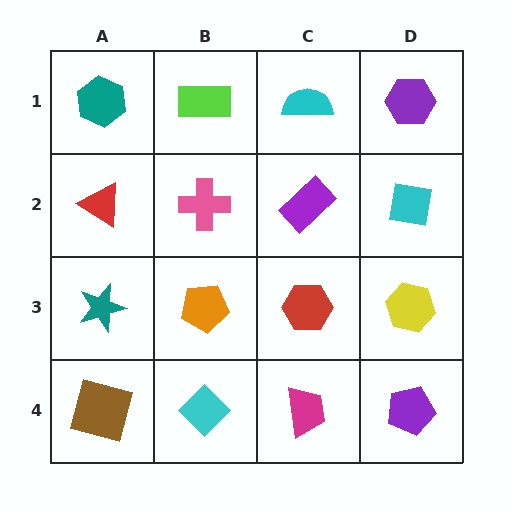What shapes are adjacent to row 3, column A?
A red triangle (row 2, column A), a brown square (row 4, column A), an orange pentagon (row 3, column B).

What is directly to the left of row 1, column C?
A lime rectangle.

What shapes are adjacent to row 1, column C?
A purple rectangle (row 2, column C), a lime rectangle (row 1, column B), a purple hexagon (row 1, column D).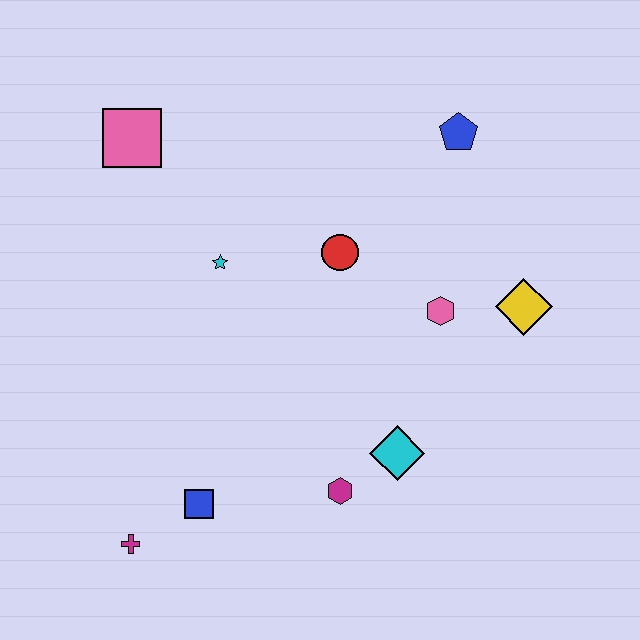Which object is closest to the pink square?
The cyan star is closest to the pink square.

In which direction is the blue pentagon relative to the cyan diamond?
The blue pentagon is above the cyan diamond.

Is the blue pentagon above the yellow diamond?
Yes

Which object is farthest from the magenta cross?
The blue pentagon is farthest from the magenta cross.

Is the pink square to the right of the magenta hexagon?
No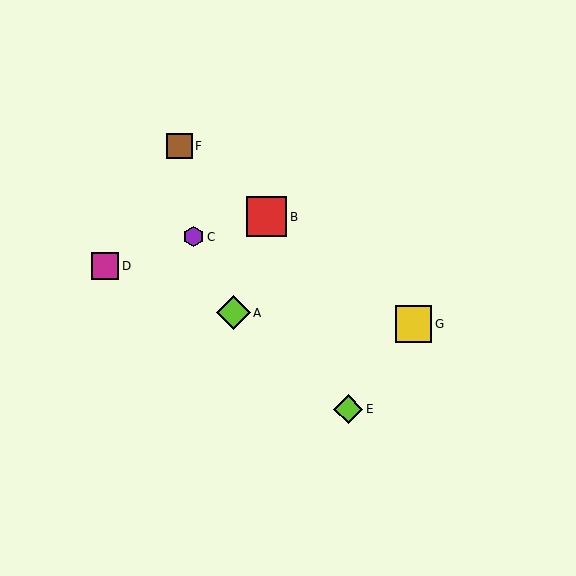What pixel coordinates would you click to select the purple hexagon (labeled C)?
Click at (194, 237) to select the purple hexagon C.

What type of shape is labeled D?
Shape D is a magenta square.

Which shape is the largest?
The red square (labeled B) is the largest.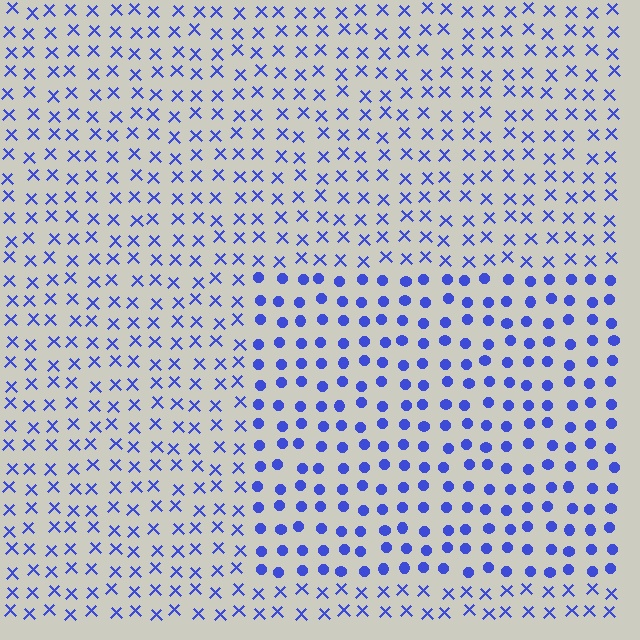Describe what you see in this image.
The image is filled with small blue elements arranged in a uniform grid. A rectangle-shaped region contains circles, while the surrounding area contains X marks. The boundary is defined purely by the change in element shape.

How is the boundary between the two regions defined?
The boundary is defined by a change in element shape: circles inside vs. X marks outside. All elements share the same color and spacing.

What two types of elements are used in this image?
The image uses circles inside the rectangle region and X marks outside it.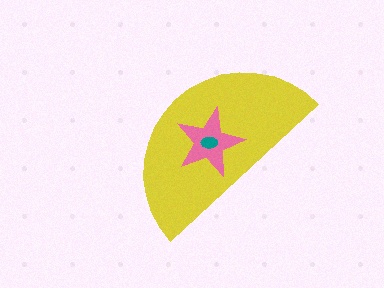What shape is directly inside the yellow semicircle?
The pink star.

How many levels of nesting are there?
3.